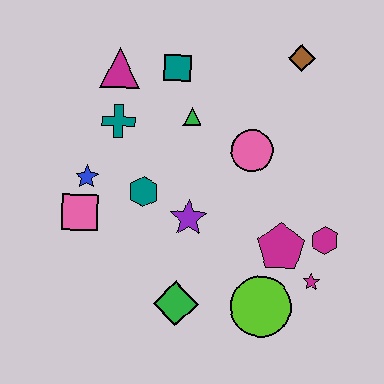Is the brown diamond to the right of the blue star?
Yes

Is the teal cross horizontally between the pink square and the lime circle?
Yes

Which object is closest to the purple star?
The teal hexagon is closest to the purple star.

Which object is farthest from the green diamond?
The brown diamond is farthest from the green diamond.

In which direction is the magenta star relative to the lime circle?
The magenta star is to the right of the lime circle.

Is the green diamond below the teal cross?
Yes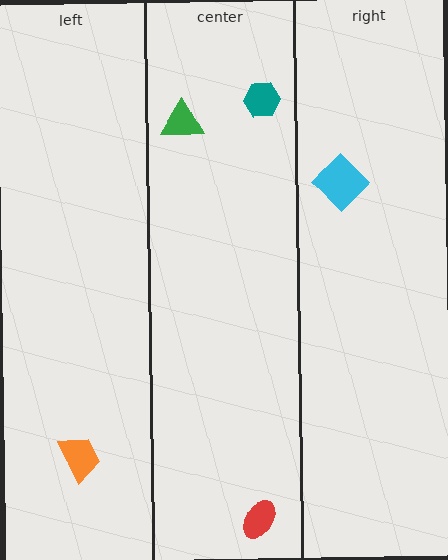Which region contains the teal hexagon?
The center region.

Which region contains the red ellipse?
The center region.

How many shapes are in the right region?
1.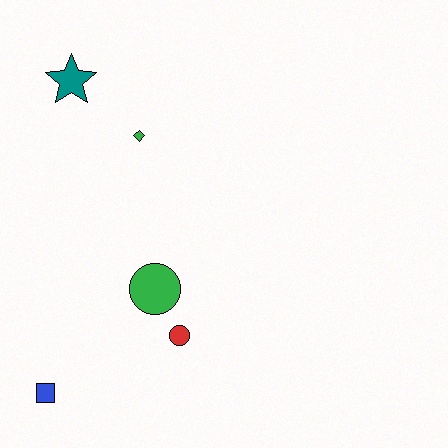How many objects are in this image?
There are 5 objects.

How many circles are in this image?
There are 2 circles.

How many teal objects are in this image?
There is 1 teal object.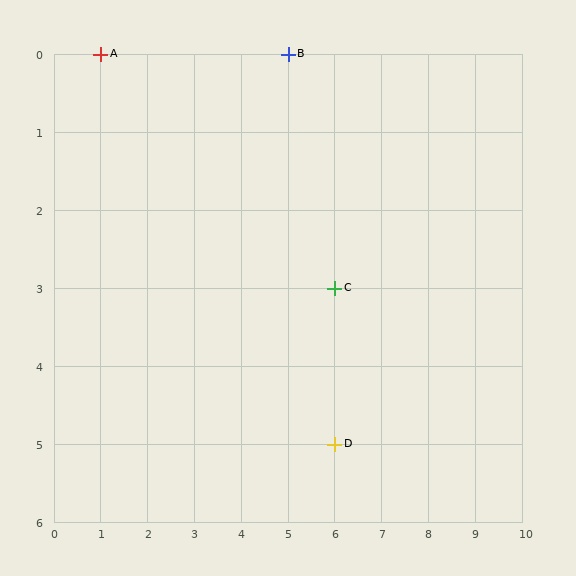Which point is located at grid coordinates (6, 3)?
Point C is at (6, 3).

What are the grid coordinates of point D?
Point D is at grid coordinates (6, 5).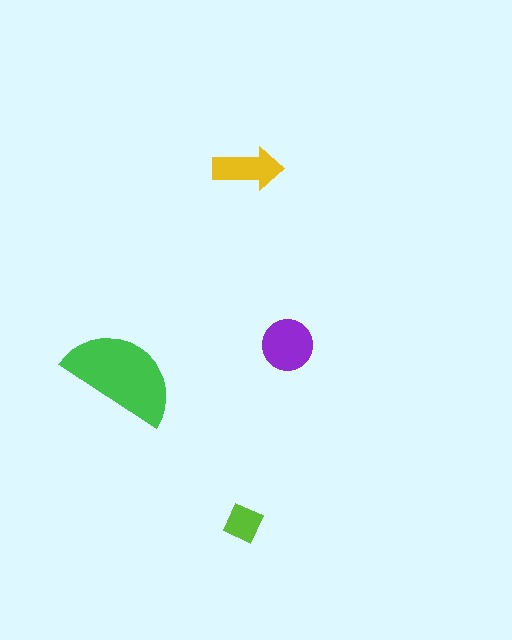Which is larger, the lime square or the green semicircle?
The green semicircle.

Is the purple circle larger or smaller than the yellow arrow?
Larger.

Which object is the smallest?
The lime square.